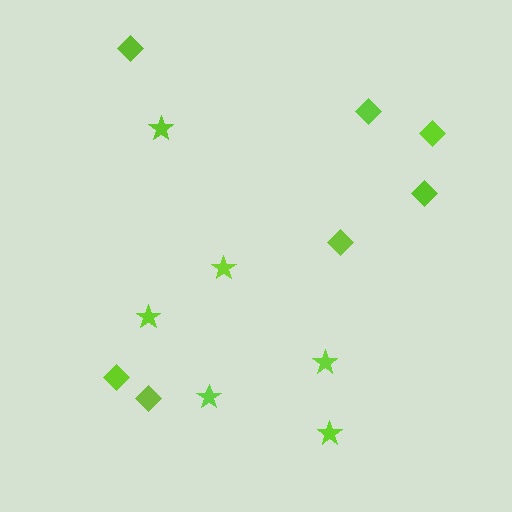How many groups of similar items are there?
There are 2 groups: one group of stars (6) and one group of diamonds (7).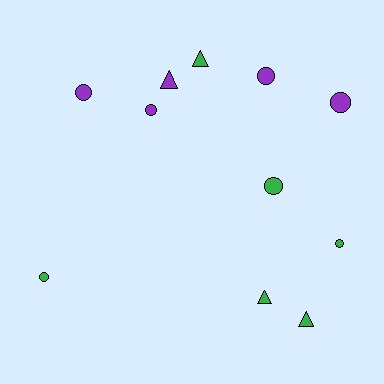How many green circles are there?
There are 3 green circles.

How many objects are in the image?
There are 11 objects.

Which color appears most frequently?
Green, with 6 objects.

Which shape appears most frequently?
Circle, with 7 objects.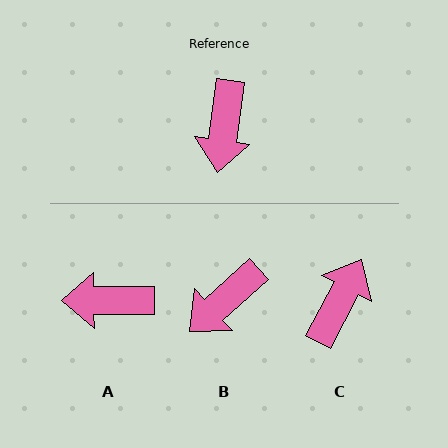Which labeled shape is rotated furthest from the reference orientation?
C, about 160 degrees away.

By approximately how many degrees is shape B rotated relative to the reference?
Approximately 40 degrees clockwise.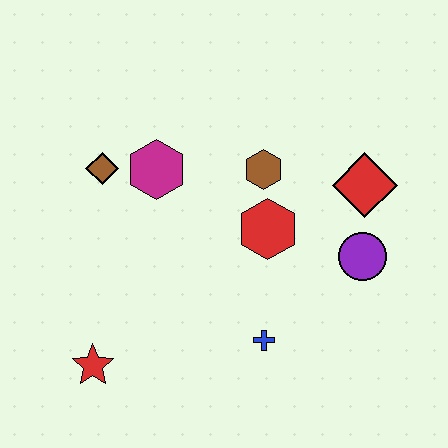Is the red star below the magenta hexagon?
Yes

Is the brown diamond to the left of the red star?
No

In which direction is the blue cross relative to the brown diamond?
The blue cross is below the brown diamond.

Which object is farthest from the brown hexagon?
The red star is farthest from the brown hexagon.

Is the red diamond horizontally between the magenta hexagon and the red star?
No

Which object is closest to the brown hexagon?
The red hexagon is closest to the brown hexagon.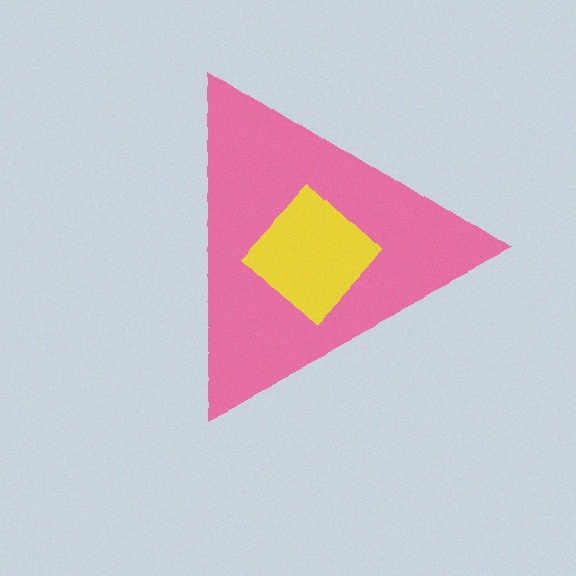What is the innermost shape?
The yellow diamond.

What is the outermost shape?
The pink triangle.